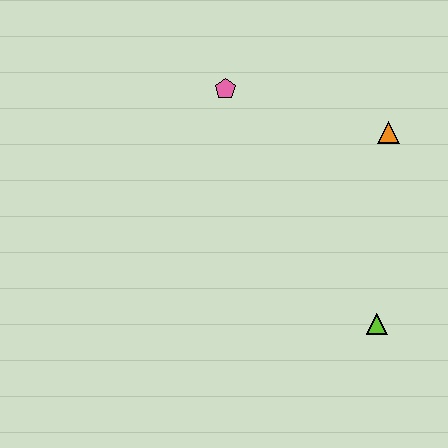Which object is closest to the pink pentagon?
The orange triangle is closest to the pink pentagon.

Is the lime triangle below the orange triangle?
Yes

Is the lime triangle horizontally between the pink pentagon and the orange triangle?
Yes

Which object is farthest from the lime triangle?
The pink pentagon is farthest from the lime triangle.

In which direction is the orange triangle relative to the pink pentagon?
The orange triangle is to the right of the pink pentagon.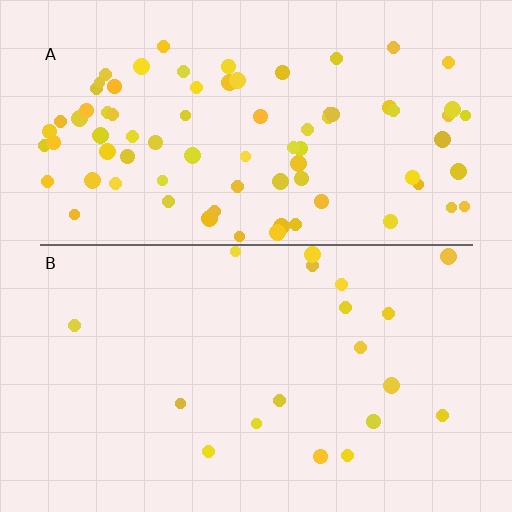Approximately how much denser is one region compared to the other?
Approximately 4.2× — region A over region B.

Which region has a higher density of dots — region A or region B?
A (the top).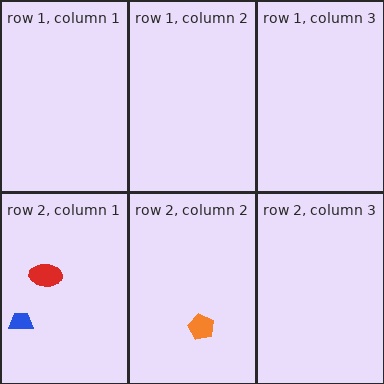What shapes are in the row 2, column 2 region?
The orange pentagon.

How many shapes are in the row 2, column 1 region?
2.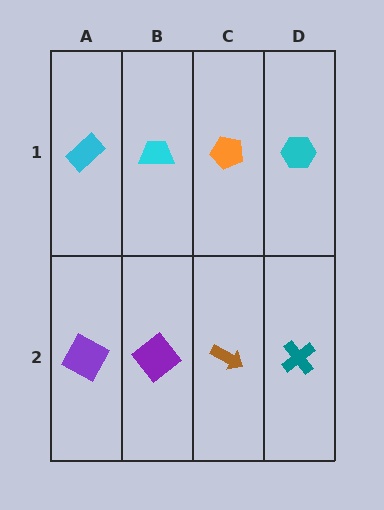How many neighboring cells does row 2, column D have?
2.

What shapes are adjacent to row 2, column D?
A cyan hexagon (row 1, column D), a brown arrow (row 2, column C).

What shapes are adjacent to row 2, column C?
An orange pentagon (row 1, column C), a purple diamond (row 2, column B), a teal cross (row 2, column D).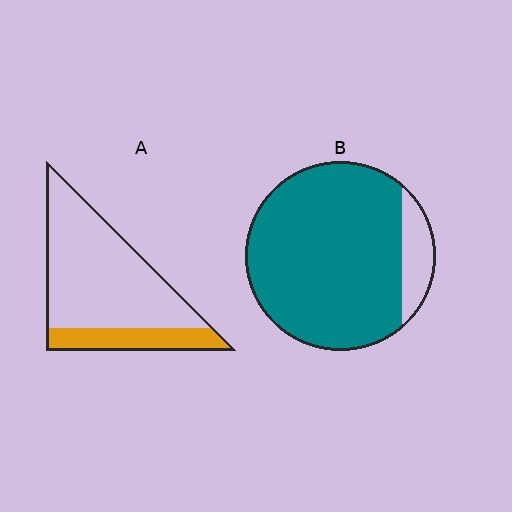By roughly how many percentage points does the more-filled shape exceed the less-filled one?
By roughly 65 percentage points (B over A).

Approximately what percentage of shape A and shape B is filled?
A is approximately 25% and B is approximately 90%.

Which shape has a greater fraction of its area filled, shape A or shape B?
Shape B.